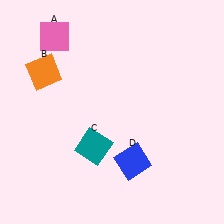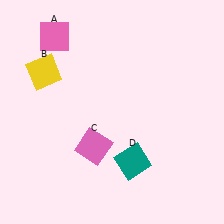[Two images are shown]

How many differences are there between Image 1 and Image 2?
There are 3 differences between the two images.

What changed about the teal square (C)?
In Image 1, C is teal. In Image 2, it changed to pink.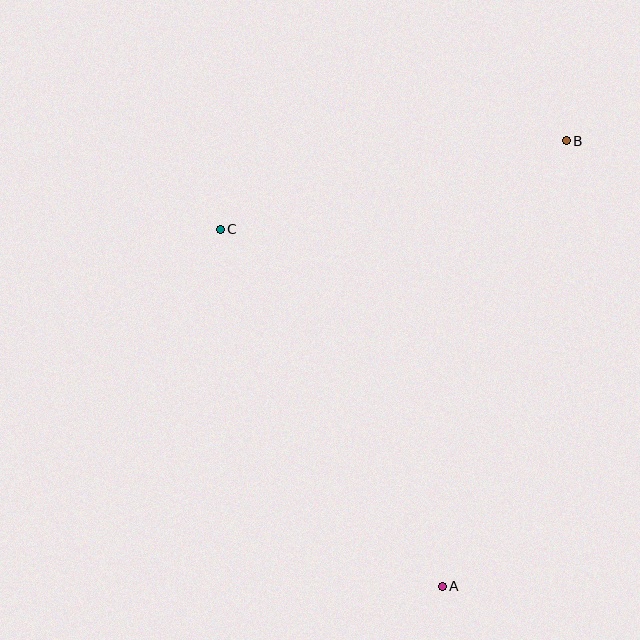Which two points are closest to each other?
Points B and C are closest to each other.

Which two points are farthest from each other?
Points A and B are farthest from each other.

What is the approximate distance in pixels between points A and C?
The distance between A and C is approximately 420 pixels.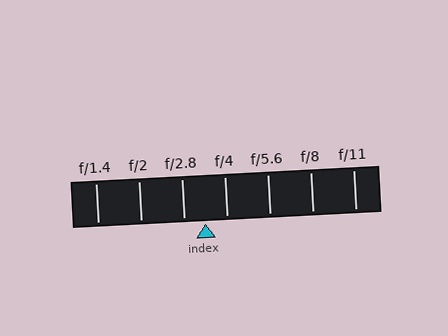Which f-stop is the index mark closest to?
The index mark is closest to f/2.8.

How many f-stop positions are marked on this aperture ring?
There are 7 f-stop positions marked.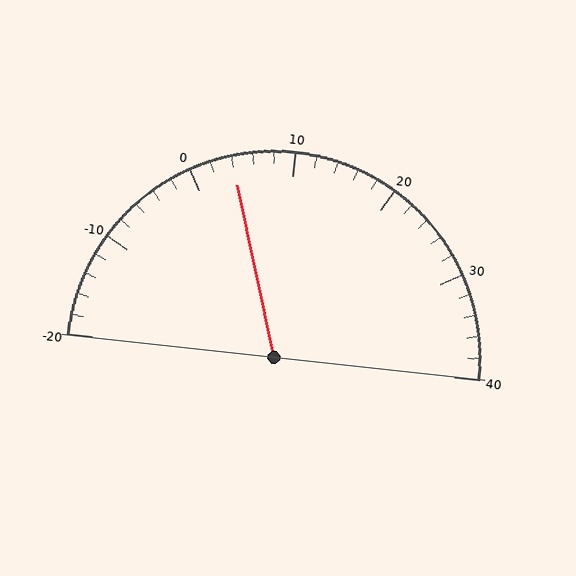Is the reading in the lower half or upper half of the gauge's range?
The reading is in the lower half of the range (-20 to 40).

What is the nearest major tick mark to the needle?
The nearest major tick mark is 0.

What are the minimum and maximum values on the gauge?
The gauge ranges from -20 to 40.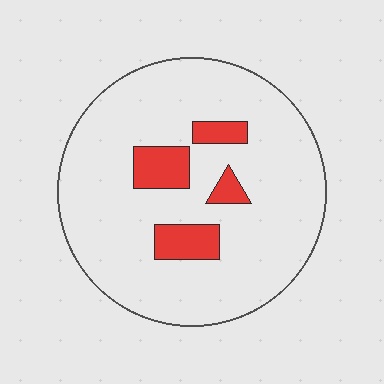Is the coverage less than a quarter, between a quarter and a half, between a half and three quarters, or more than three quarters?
Less than a quarter.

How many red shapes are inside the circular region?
4.